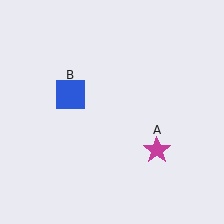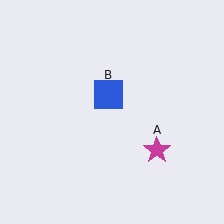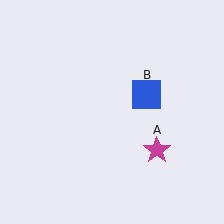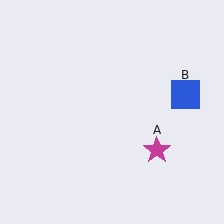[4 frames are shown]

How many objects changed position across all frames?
1 object changed position: blue square (object B).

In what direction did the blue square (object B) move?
The blue square (object B) moved right.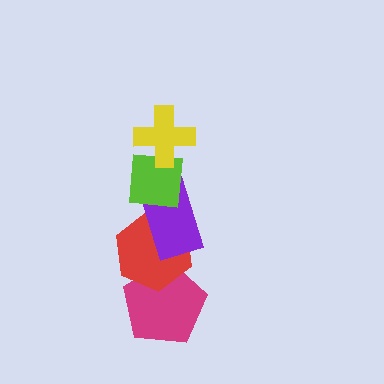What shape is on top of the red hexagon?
The purple rectangle is on top of the red hexagon.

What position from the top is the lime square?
The lime square is 2nd from the top.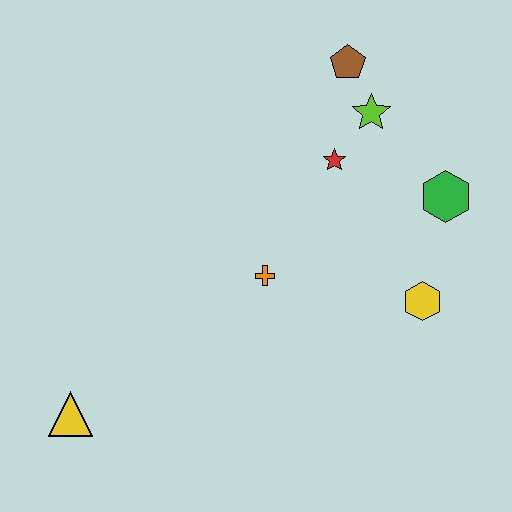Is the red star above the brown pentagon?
No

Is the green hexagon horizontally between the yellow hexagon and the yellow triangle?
No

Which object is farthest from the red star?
The yellow triangle is farthest from the red star.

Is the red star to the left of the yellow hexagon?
Yes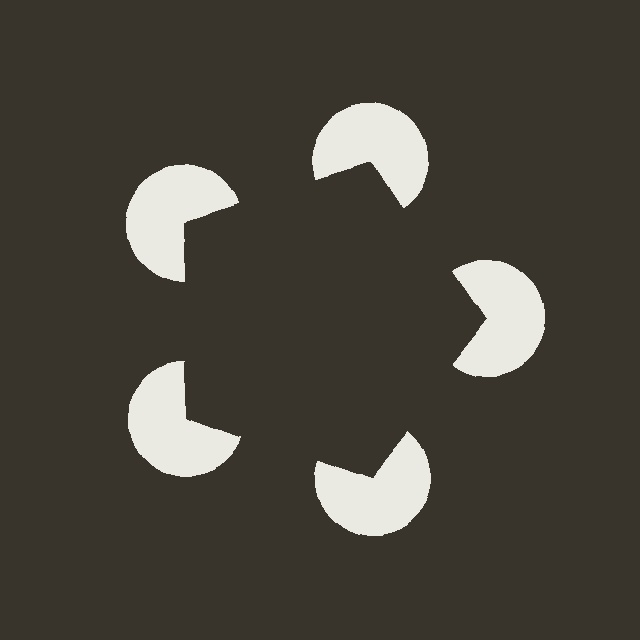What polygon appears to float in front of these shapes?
An illusory pentagon — its edges are inferred from the aligned wedge cuts in the pac-man discs, not physically drawn.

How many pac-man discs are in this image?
There are 5 — one at each vertex of the illusory pentagon.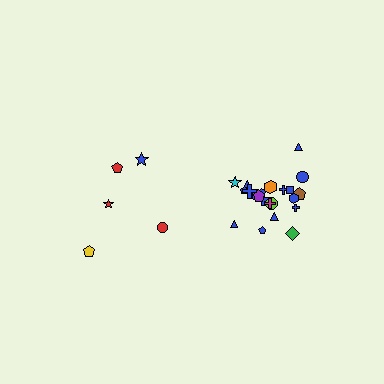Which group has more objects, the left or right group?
The right group.